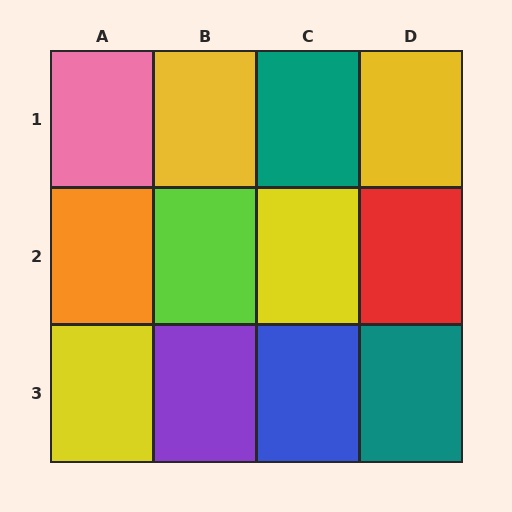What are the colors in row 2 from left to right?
Orange, lime, yellow, red.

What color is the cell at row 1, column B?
Yellow.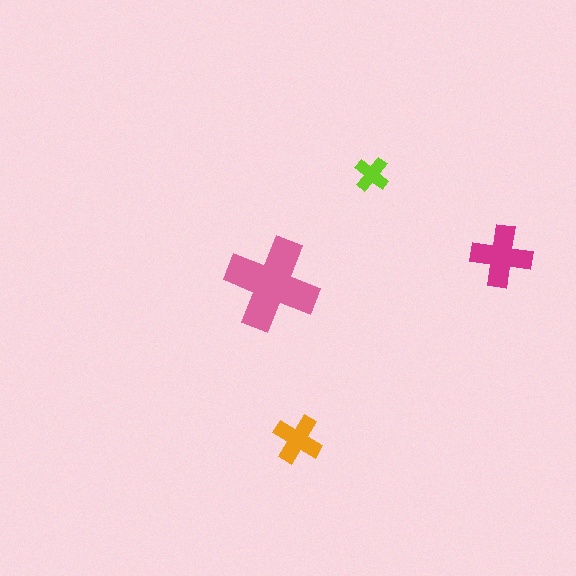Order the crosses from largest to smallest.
the pink one, the magenta one, the orange one, the lime one.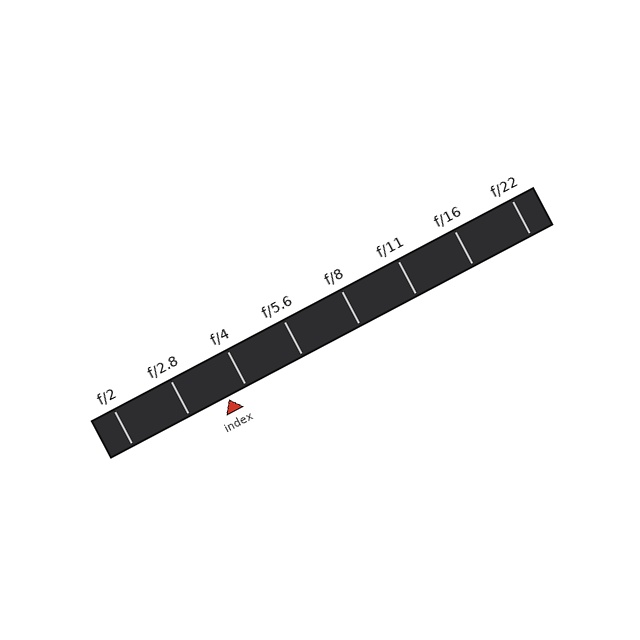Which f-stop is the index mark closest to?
The index mark is closest to f/4.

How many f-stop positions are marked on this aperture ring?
There are 8 f-stop positions marked.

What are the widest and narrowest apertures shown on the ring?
The widest aperture shown is f/2 and the narrowest is f/22.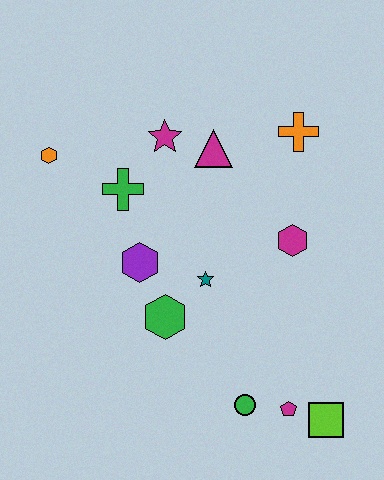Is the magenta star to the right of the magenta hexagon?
No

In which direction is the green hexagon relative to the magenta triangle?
The green hexagon is below the magenta triangle.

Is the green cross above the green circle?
Yes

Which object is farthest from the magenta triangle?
The lime square is farthest from the magenta triangle.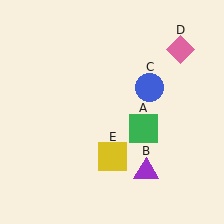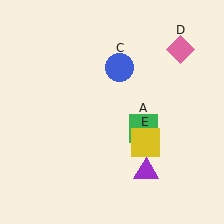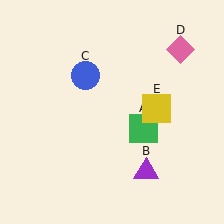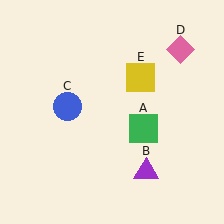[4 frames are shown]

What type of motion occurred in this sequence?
The blue circle (object C), yellow square (object E) rotated counterclockwise around the center of the scene.